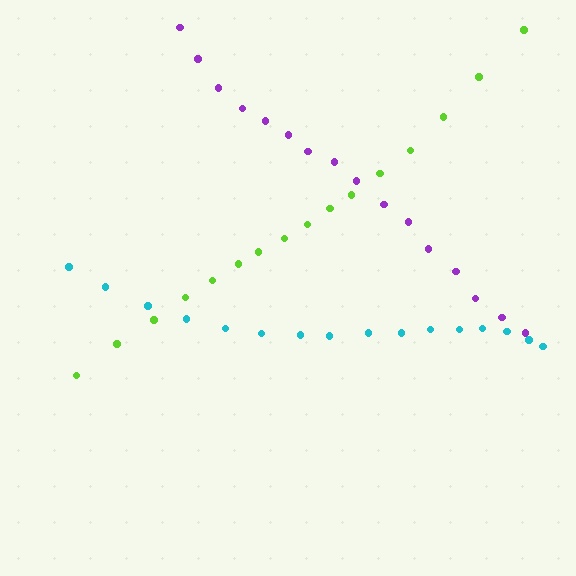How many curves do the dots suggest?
There are 3 distinct paths.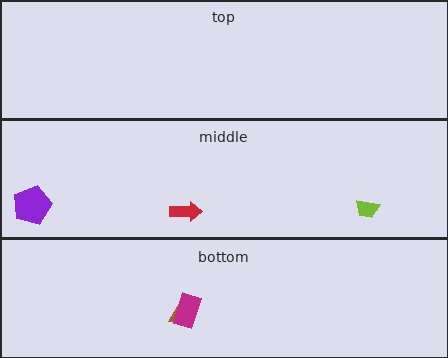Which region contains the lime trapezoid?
The middle region.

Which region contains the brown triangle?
The bottom region.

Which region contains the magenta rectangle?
The bottom region.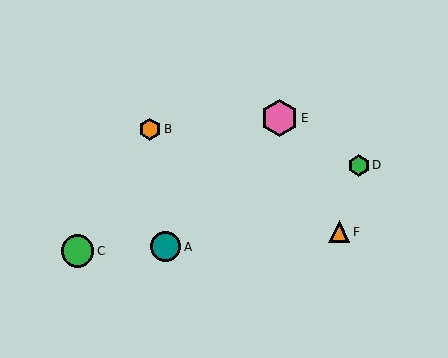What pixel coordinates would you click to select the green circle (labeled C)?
Click at (77, 251) to select the green circle C.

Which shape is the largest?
The pink hexagon (labeled E) is the largest.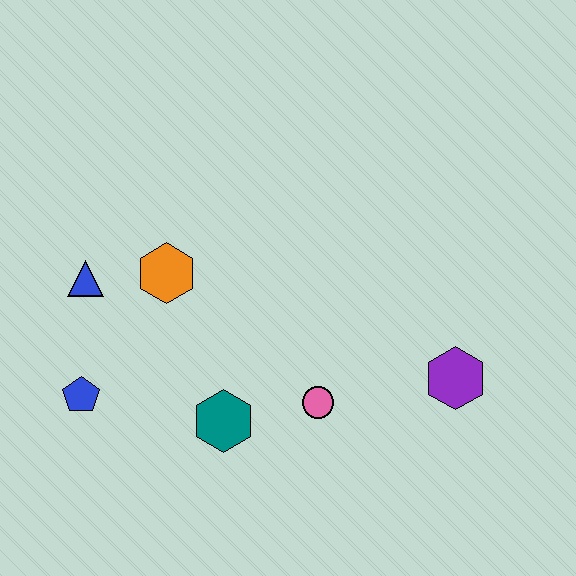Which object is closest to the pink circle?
The teal hexagon is closest to the pink circle.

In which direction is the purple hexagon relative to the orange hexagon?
The purple hexagon is to the right of the orange hexagon.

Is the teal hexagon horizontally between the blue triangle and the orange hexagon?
No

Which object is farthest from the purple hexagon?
The blue triangle is farthest from the purple hexagon.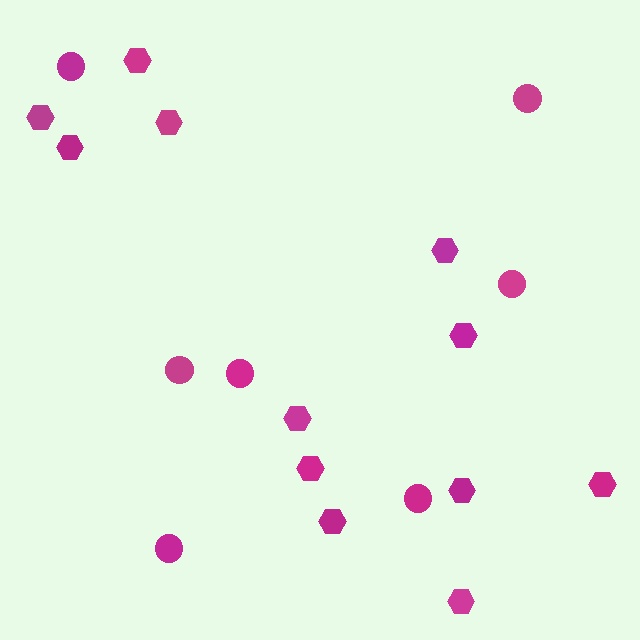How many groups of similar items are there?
There are 2 groups: one group of hexagons (12) and one group of circles (7).